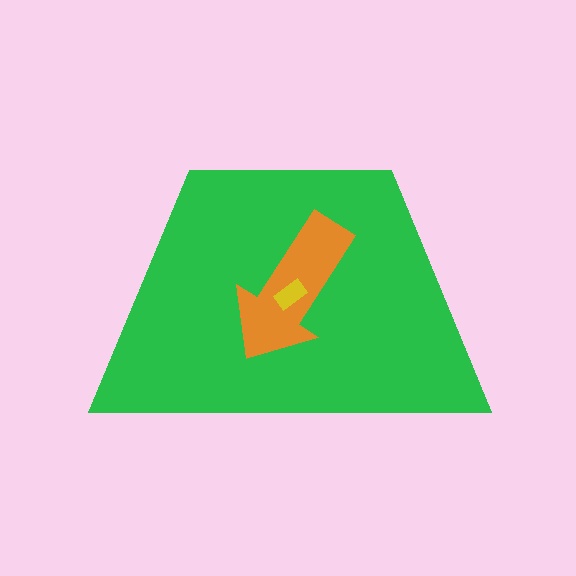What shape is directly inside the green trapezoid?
The orange arrow.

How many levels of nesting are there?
3.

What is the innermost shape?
The yellow rectangle.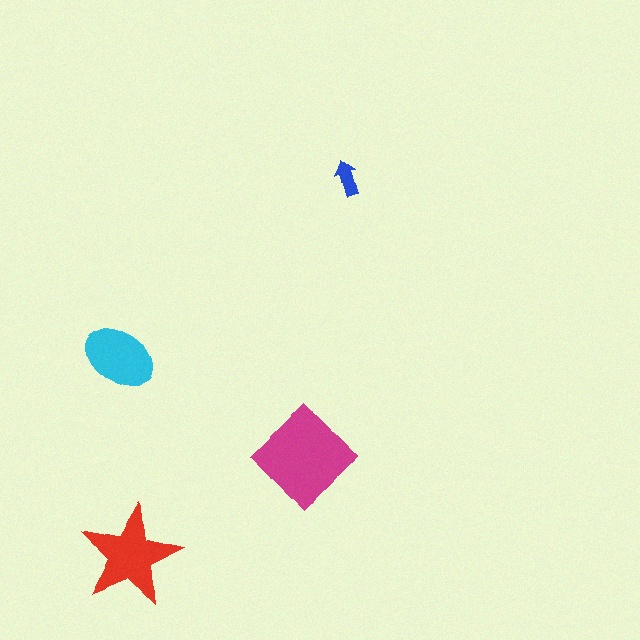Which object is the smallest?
The blue arrow.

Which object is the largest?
The magenta diamond.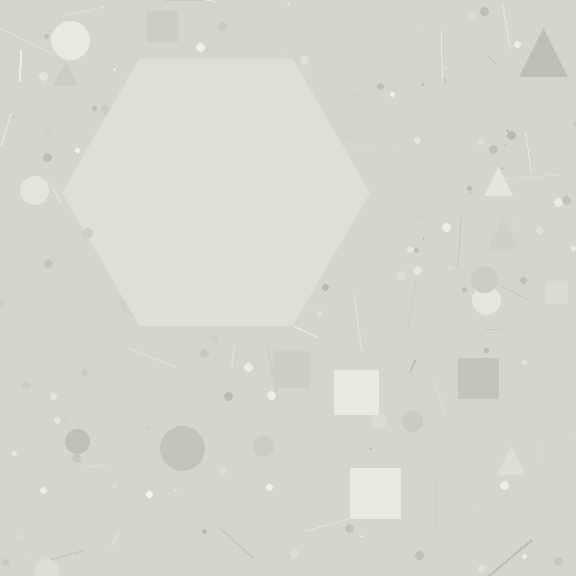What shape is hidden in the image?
A hexagon is hidden in the image.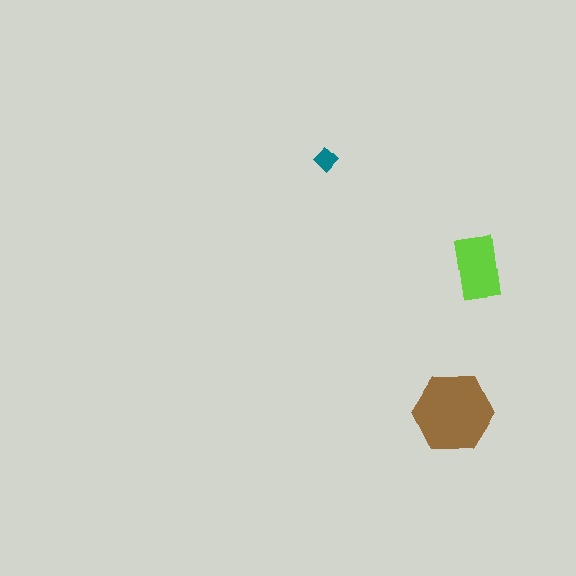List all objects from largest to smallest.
The brown hexagon, the lime rectangle, the teal diamond.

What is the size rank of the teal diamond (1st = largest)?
3rd.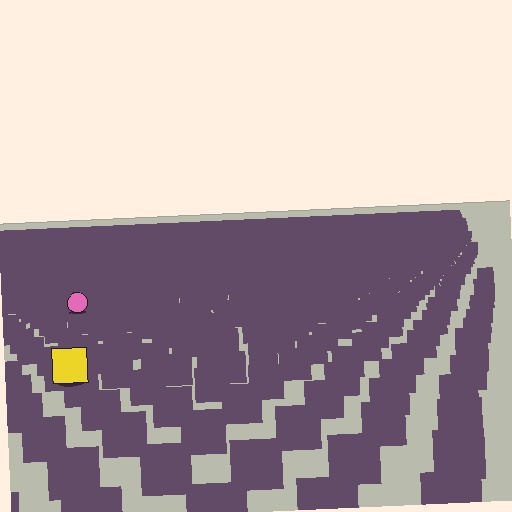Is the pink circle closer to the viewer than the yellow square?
No. The yellow square is closer — you can tell from the texture gradient: the ground texture is coarser near it.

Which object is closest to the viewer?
The yellow square is closest. The texture marks near it are larger and more spread out.